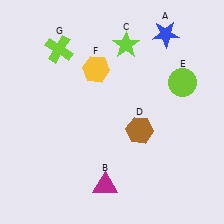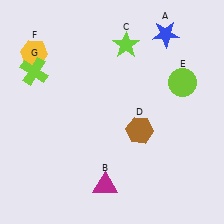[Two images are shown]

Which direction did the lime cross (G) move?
The lime cross (G) moved left.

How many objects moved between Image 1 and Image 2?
2 objects moved between the two images.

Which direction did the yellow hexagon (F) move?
The yellow hexagon (F) moved left.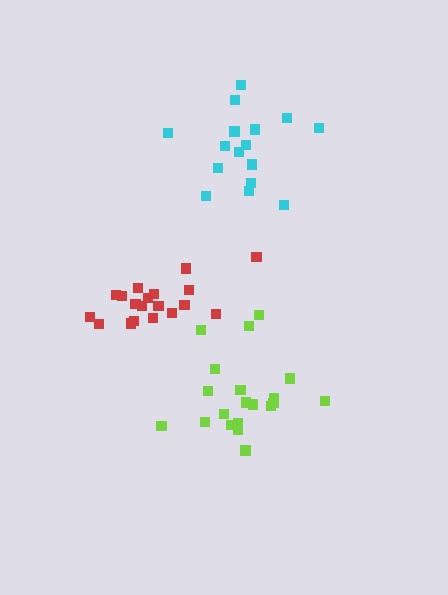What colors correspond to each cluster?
The clusters are colored: red, cyan, lime.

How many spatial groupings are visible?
There are 3 spatial groupings.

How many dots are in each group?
Group 1: 19 dots, Group 2: 16 dots, Group 3: 20 dots (55 total).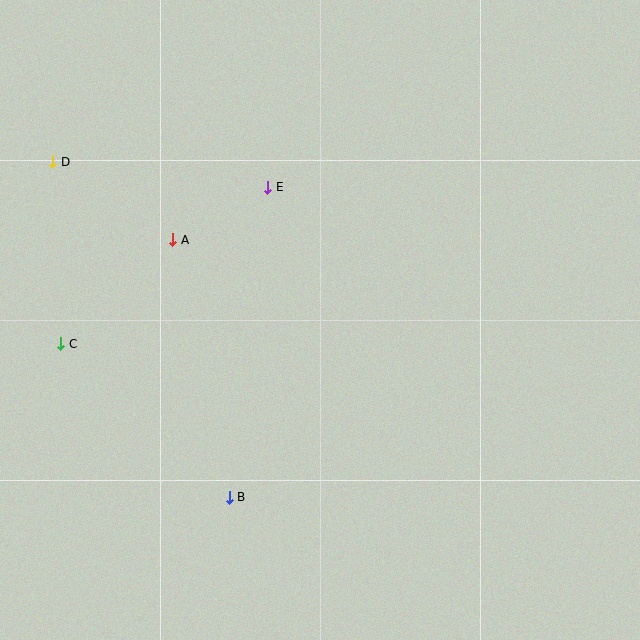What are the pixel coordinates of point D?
Point D is at (53, 162).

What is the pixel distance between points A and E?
The distance between A and E is 109 pixels.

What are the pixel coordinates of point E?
Point E is at (268, 187).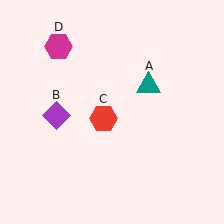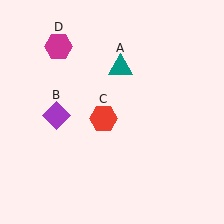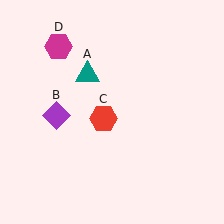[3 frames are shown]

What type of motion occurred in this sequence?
The teal triangle (object A) rotated counterclockwise around the center of the scene.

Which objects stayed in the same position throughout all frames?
Purple diamond (object B) and red hexagon (object C) and magenta hexagon (object D) remained stationary.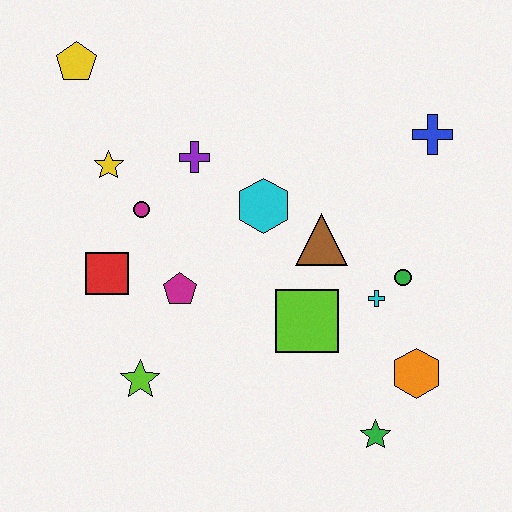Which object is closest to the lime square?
The cyan cross is closest to the lime square.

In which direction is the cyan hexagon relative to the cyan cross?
The cyan hexagon is to the left of the cyan cross.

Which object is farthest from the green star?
The yellow pentagon is farthest from the green star.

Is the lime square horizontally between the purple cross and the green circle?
Yes